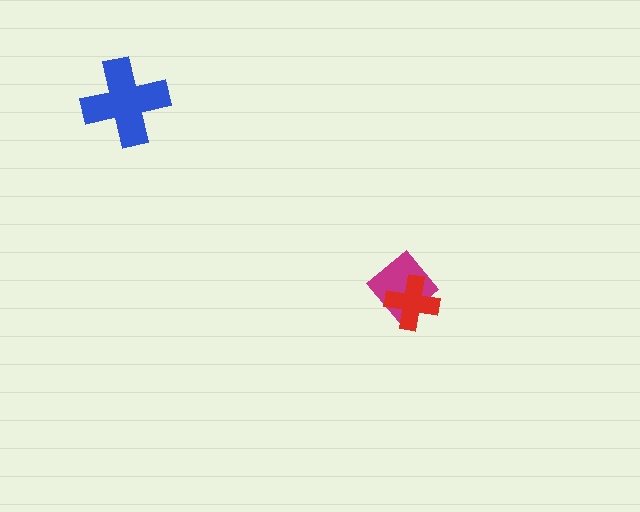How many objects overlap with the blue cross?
0 objects overlap with the blue cross.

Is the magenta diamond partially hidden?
Yes, it is partially covered by another shape.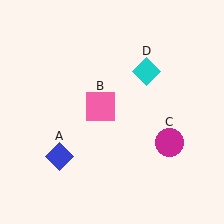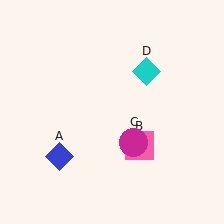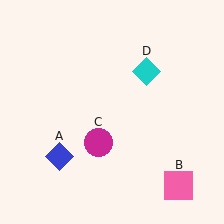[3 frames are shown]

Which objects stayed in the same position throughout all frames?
Blue diamond (object A) and cyan diamond (object D) remained stationary.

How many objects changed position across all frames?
2 objects changed position: pink square (object B), magenta circle (object C).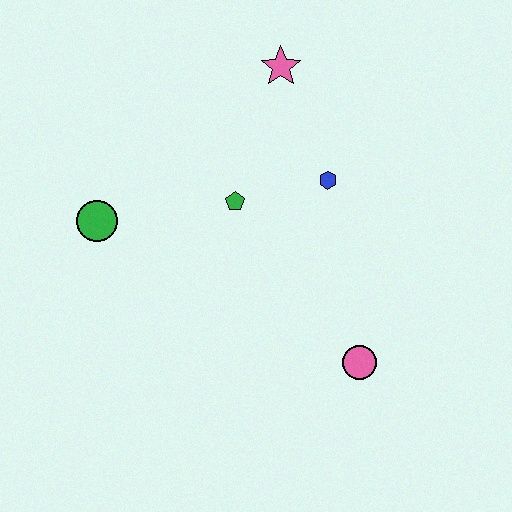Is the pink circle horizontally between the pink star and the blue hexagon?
No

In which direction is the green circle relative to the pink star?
The green circle is to the left of the pink star.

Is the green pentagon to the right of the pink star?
No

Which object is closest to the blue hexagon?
The green pentagon is closest to the blue hexagon.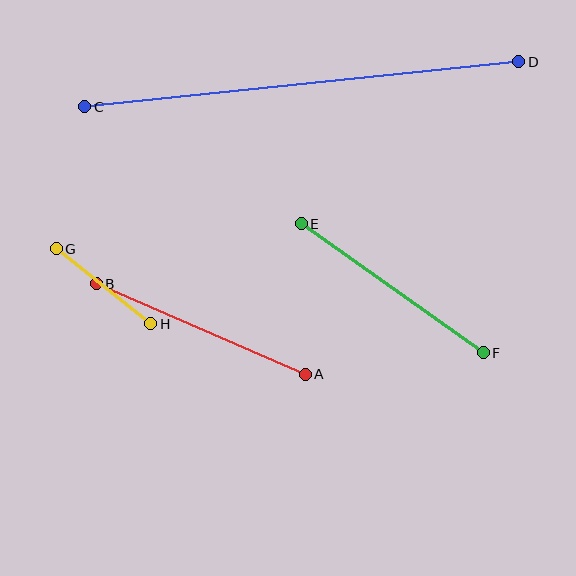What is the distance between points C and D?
The distance is approximately 436 pixels.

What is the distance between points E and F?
The distance is approximately 223 pixels.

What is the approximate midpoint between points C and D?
The midpoint is at approximately (302, 84) pixels.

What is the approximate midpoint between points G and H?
The midpoint is at approximately (104, 286) pixels.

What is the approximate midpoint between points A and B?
The midpoint is at approximately (201, 329) pixels.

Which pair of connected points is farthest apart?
Points C and D are farthest apart.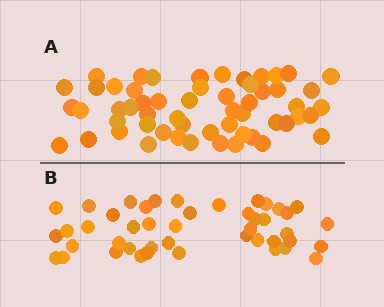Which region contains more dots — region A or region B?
Region A (the top region) has more dots.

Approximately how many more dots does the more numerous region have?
Region A has roughly 12 or so more dots than region B.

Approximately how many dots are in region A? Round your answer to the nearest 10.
About 60 dots. (The exact count is 56, which rounds to 60.)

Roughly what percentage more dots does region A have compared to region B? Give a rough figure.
About 25% more.